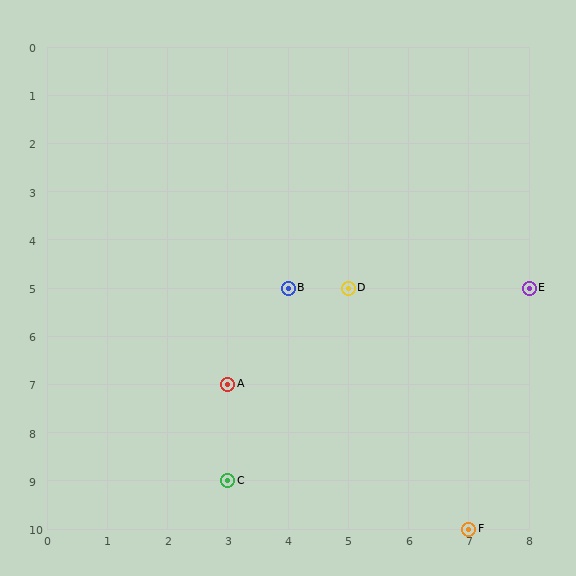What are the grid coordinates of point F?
Point F is at grid coordinates (7, 10).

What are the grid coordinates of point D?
Point D is at grid coordinates (5, 5).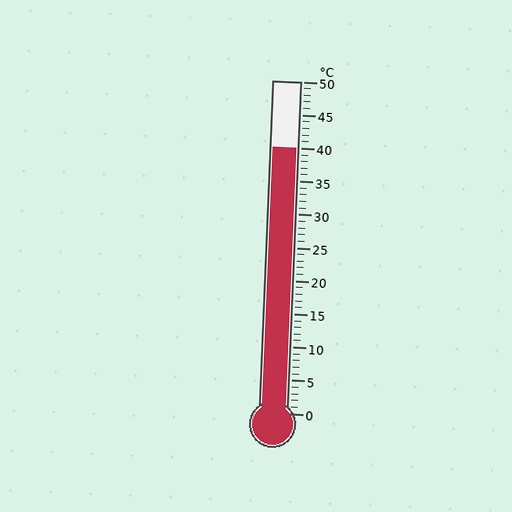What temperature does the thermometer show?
The thermometer shows approximately 40°C.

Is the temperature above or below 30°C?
The temperature is above 30°C.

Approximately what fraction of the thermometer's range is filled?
The thermometer is filled to approximately 80% of its range.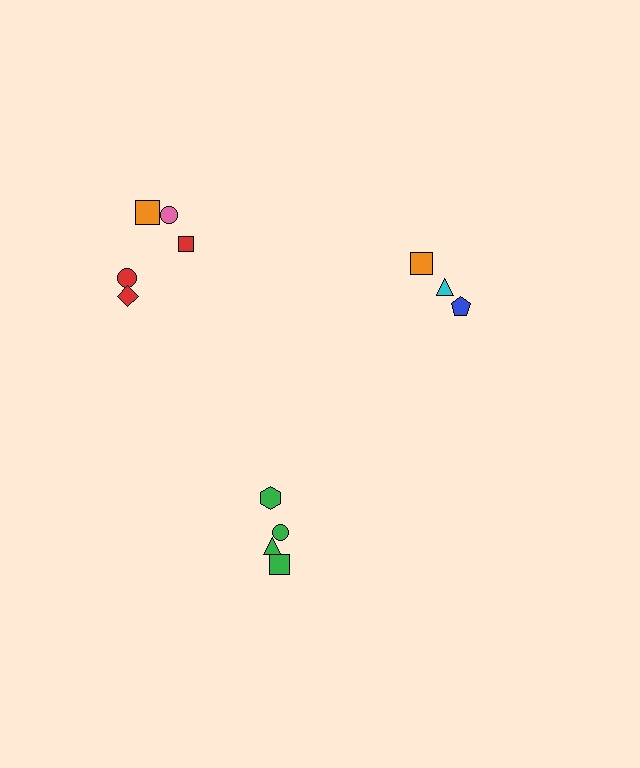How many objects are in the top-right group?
There are 3 objects.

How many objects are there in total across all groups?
There are 12 objects.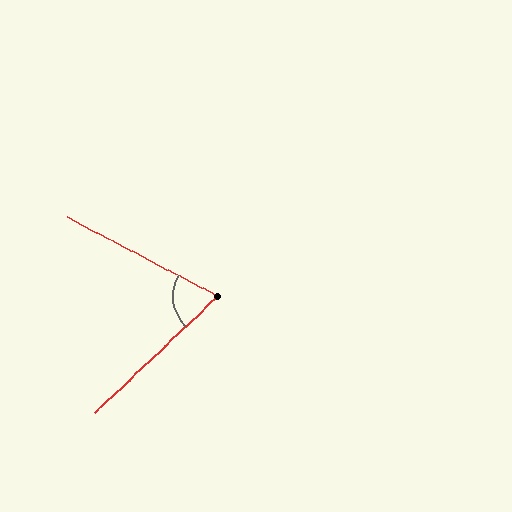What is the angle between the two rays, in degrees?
Approximately 71 degrees.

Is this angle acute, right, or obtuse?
It is acute.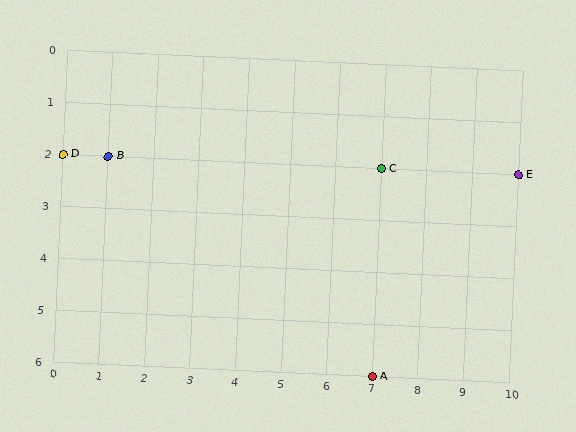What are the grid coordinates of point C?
Point C is at grid coordinates (7, 2).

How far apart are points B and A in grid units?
Points B and A are 6 columns and 4 rows apart (about 7.2 grid units diagonally).